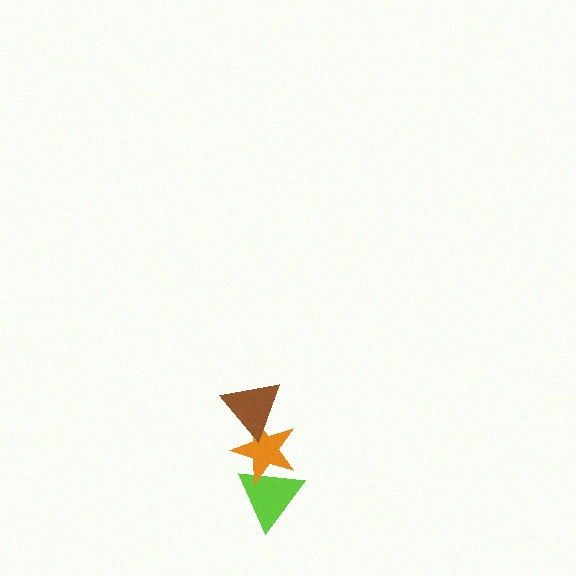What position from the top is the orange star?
The orange star is 2nd from the top.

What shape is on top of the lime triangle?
The orange star is on top of the lime triangle.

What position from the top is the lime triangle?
The lime triangle is 3rd from the top.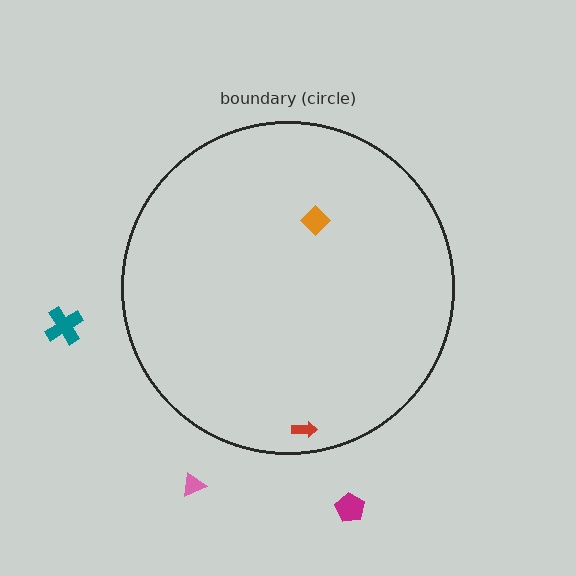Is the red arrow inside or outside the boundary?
Inside.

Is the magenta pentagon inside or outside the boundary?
Outside.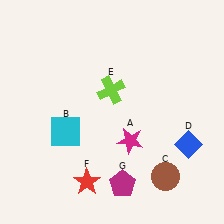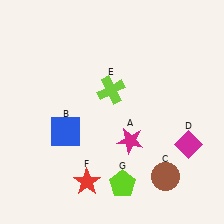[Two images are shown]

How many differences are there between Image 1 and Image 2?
There are 3 differences between the two images.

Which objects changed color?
B changed from cyan to blue. D changed from blue to magenta. G changed from magenta to lime.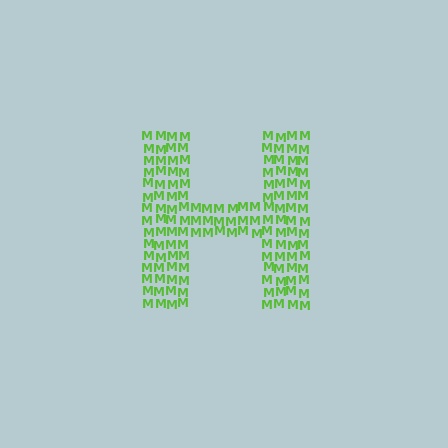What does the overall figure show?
The overall figure shows the letter H.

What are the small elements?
The small elements are letter M's.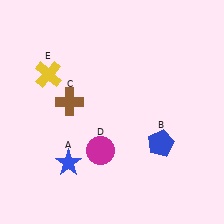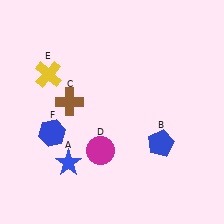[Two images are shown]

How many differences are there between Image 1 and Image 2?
There is 1 difference between the two images.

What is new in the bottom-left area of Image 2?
A blue hexagon (F) was added in the bottom-left area of Image 2.